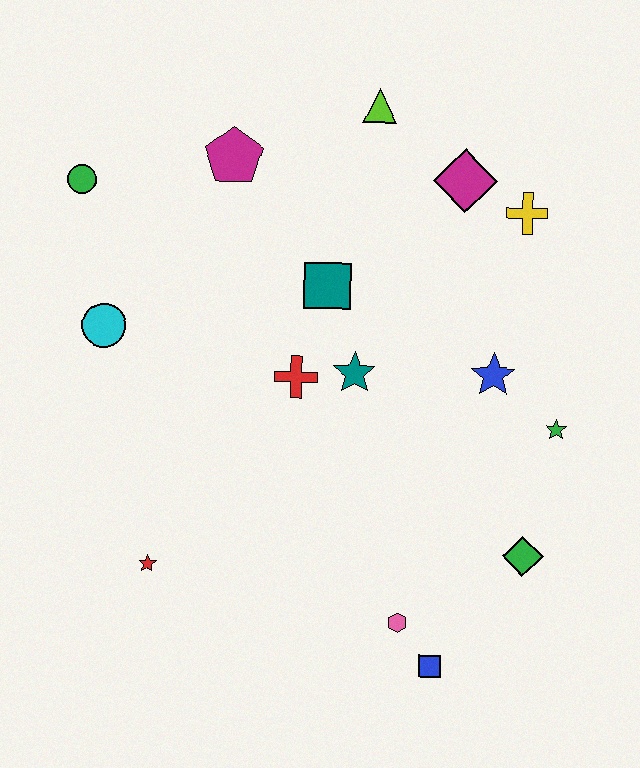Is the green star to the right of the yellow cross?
Yes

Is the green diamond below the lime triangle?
Yes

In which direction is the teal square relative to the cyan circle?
The teal square is to the right of the cyan circle.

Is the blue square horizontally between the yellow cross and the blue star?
No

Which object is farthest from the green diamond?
The green circle is farthest from the green diamond.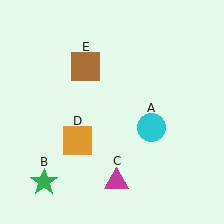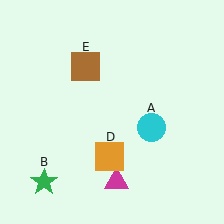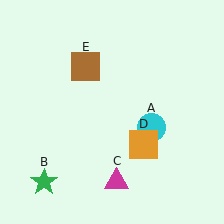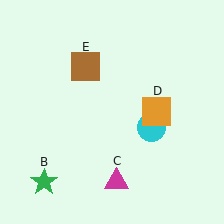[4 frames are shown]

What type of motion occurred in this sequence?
The orange square (object D) rotated counterclockwise around the center of the scene.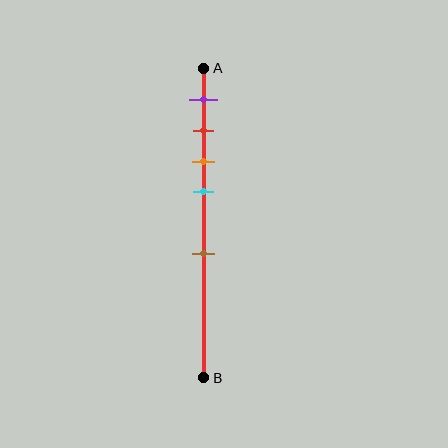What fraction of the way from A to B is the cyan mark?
The cyan mark is approximately 40% (0.4) of the way from A to B.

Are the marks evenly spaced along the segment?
No, the marks are not evenly spaced.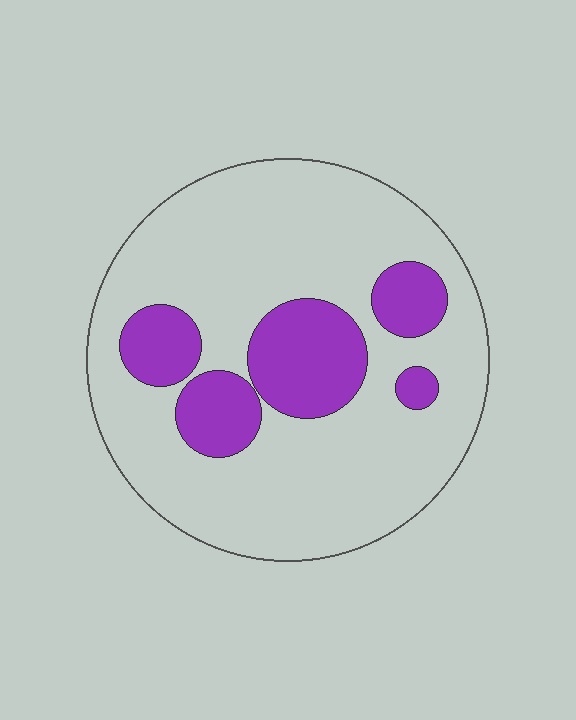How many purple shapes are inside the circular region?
5.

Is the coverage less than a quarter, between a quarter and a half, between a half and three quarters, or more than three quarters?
Less than a quarter.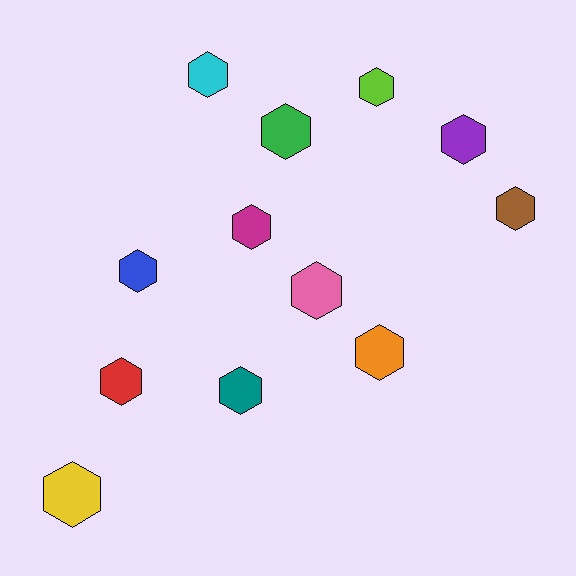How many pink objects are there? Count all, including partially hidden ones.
There is 1 pink object.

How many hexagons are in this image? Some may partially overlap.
There are 12 hexagons.